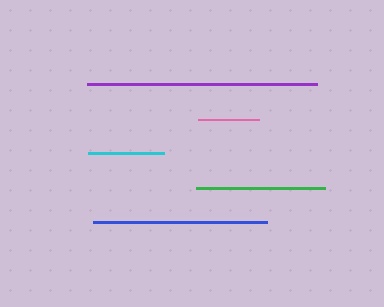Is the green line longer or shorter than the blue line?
The blue line is longer than the green line.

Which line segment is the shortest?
The pink line is the shortest at approximately 61 pixels.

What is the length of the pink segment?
The pink segment is approximately 61 pixels long.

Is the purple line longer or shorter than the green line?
The purple line is longer than the green line.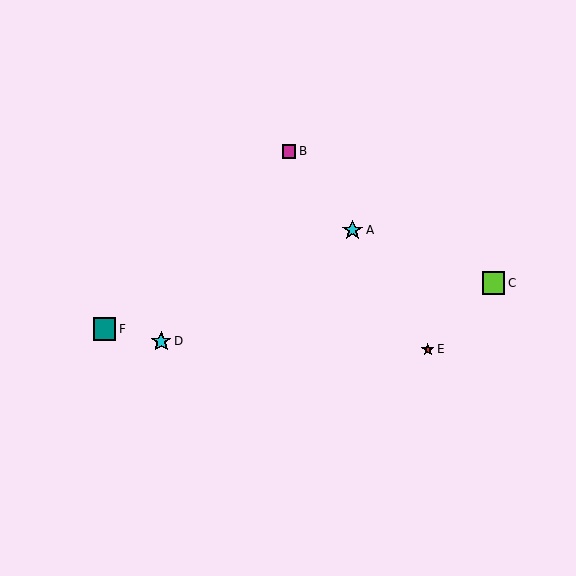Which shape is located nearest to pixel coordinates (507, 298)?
The lime square (labeled C) at (494, 283) is nearest to that location.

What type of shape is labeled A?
Shape A is a cyan star.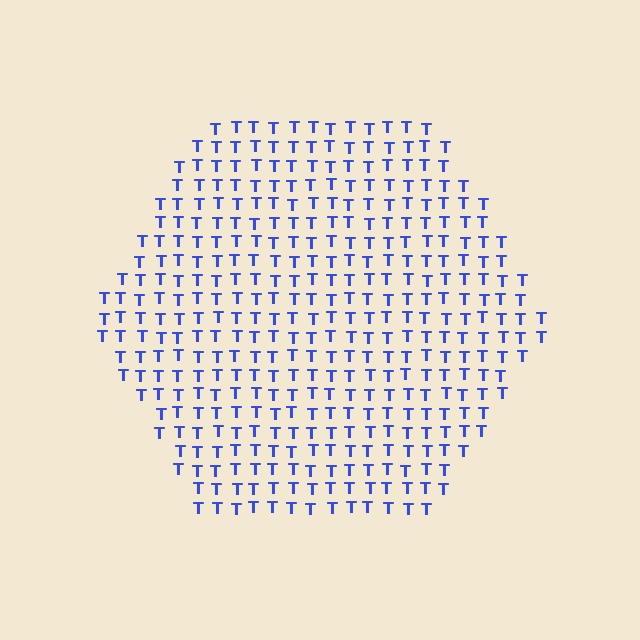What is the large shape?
The large shape is a hexagon.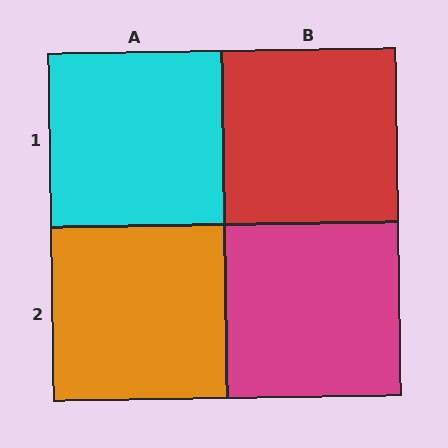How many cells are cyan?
1 cell is cyan.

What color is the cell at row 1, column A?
Cyan.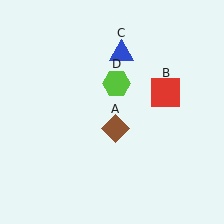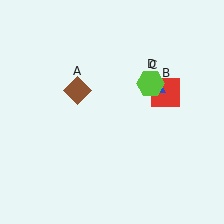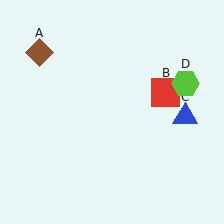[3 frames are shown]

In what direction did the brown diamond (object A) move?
The brown diamond (object A) moved up and to the left.